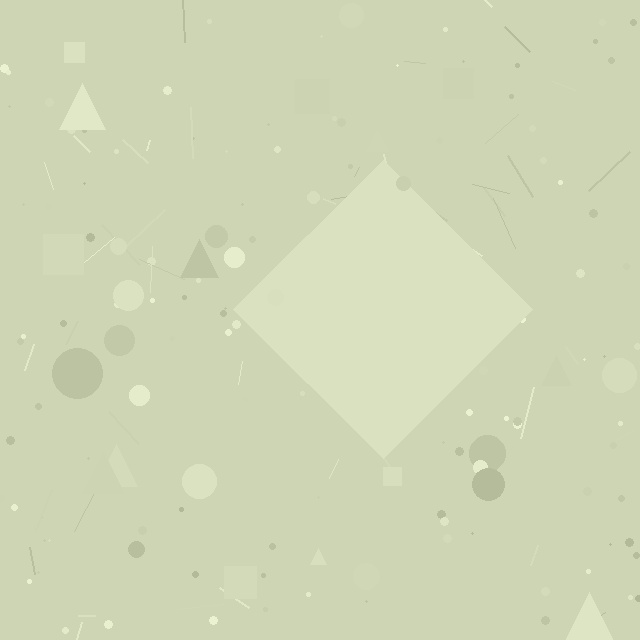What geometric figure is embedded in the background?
A diamond is embedded in the background.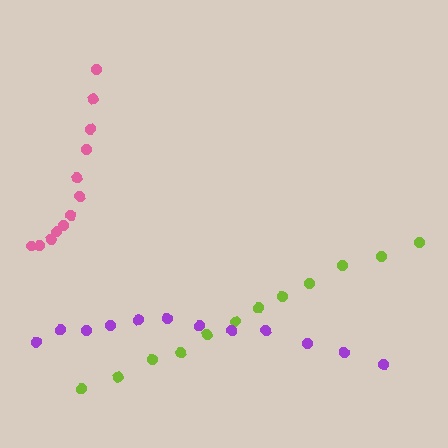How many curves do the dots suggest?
There are 3 distinct paths.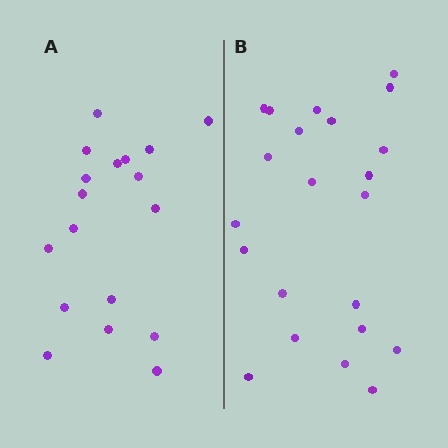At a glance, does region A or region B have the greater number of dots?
Region B (the right region) has more dots.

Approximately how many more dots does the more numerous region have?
Region B has about 4 more dots than region A.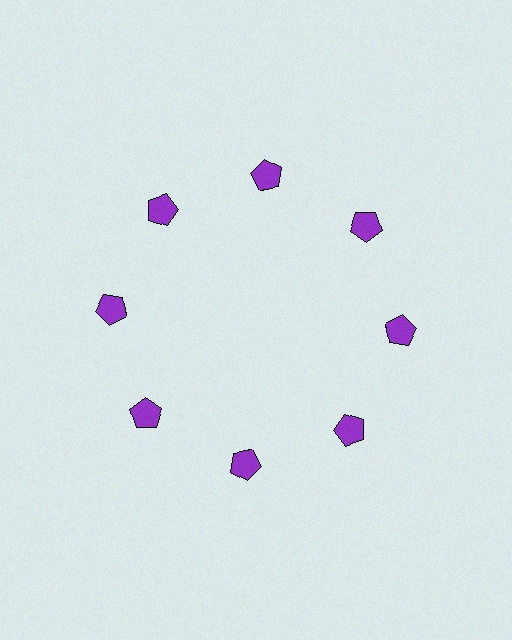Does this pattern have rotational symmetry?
Yes, this pattern has 8-fold rotational symmetry. It looks the same after rotating 45 degrees around the center.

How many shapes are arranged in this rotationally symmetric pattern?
There are 8 shapes, arranged in 8 groups of 1.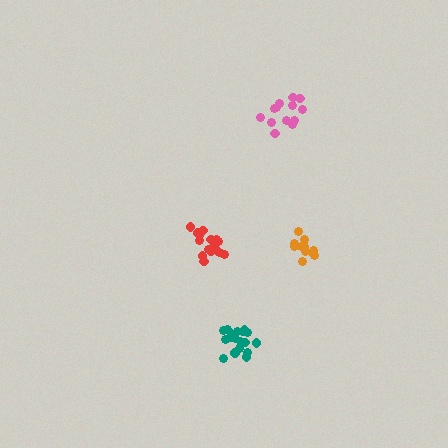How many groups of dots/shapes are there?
There are 4 groups.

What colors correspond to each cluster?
The clusters are colored: orange, red, teal, pink.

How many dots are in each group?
Group 1: 12 dots, Group 2: 16 dots, Group 3: 18 dots, Group 4: 13 dots (59 total).